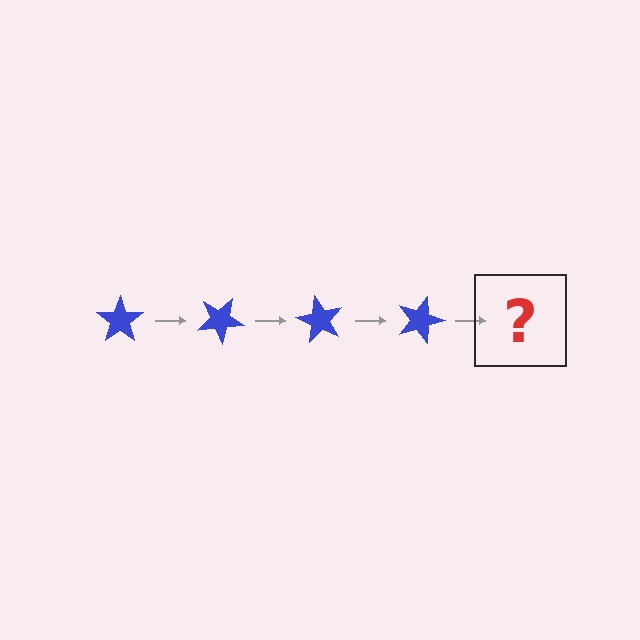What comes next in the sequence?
The next element should be a blue star rotated 120 degrees.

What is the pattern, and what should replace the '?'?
The pattern is that the star rotates 30 degrees each step. The '?' should be a blue star rotated 120 degrees.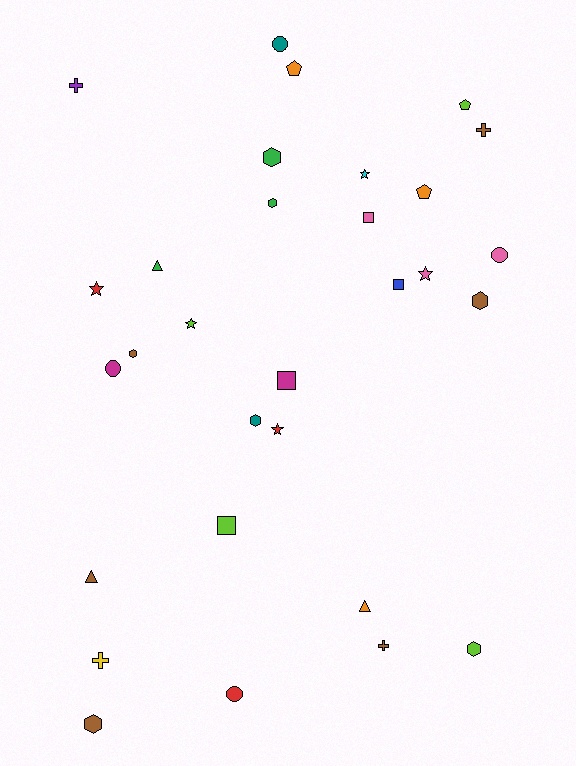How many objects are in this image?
There are 30 objects.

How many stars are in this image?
There are 5 stars.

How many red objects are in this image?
There are 3 red objects.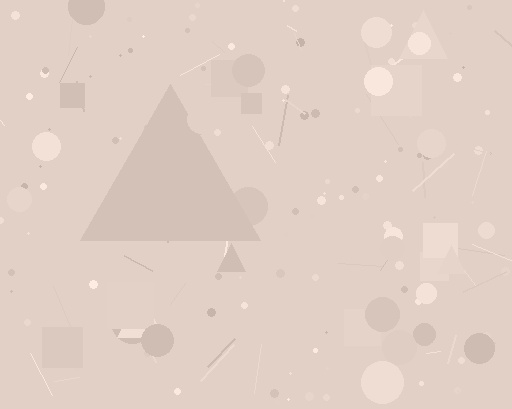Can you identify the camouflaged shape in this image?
The camouflaged shape is a triangle.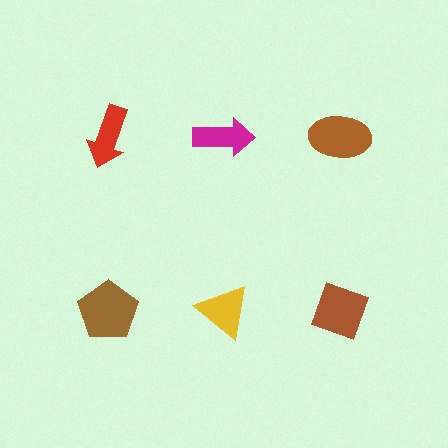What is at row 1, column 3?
A brown ellipse.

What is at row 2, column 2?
A yellow triangle.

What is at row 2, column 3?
A brown diamond.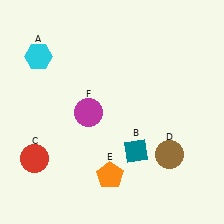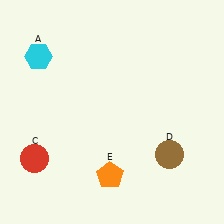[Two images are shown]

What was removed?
The magenta circle (F), the teal diamond (B) were removed in Image 2.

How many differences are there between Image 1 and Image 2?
There are 2 differences between the two images.